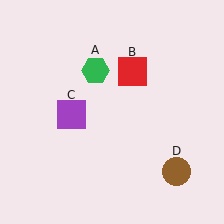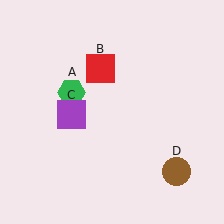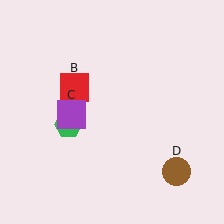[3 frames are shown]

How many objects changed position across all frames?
2 objects changed position: green hexagon (object A), red square (object B).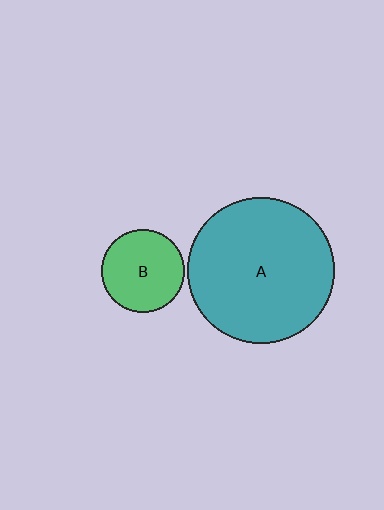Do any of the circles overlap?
No, none of the circles overlap.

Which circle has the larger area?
Circle A (teal).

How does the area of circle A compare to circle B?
Approximately 3.1 times.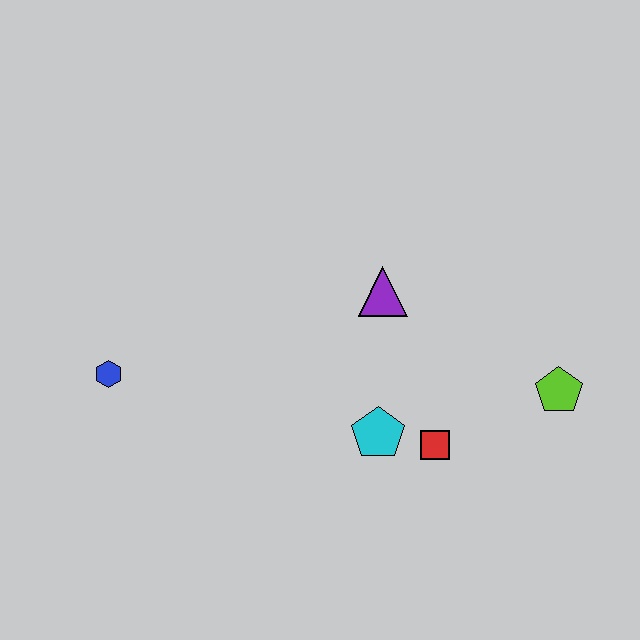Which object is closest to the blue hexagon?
The cyan pentagon is closest to the blue hexagon.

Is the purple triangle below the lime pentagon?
No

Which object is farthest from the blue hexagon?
The lime pentagon is farthest from the blue hexagon.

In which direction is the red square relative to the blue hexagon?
The red square is to the right of the blue hexagon.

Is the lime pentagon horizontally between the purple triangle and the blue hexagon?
No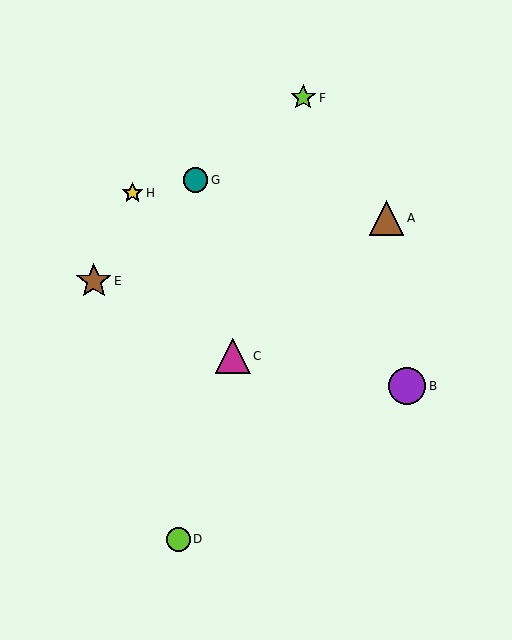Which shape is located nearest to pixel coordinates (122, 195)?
The yellow star (labeled H) at (132, 193) is nearest to that location.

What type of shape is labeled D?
Shape D is a lime circle.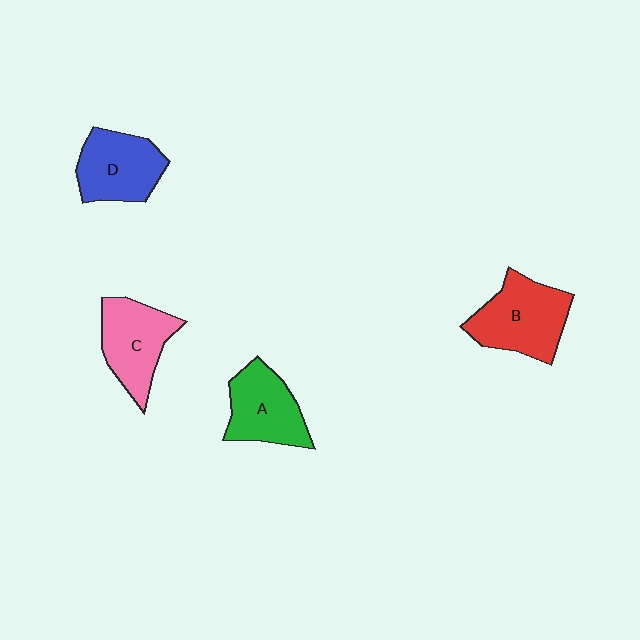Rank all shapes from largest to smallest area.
From largest to smallest: B (red), C (pink), D (blue), A (green).